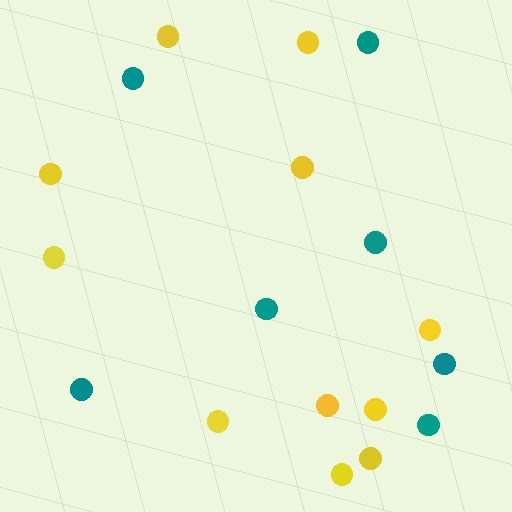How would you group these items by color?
There are 2 groups: one group of yellow circles (11) and one group of teal circles (7).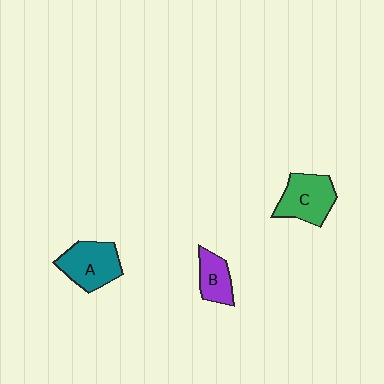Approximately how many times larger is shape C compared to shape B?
Approximately 1.5 times.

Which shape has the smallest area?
Shape B (purple).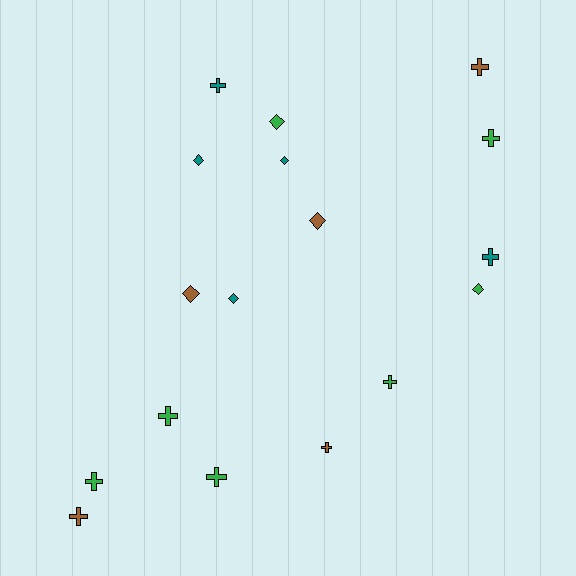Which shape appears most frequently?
Cross, with 10 objects.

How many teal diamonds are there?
There are 3 teal diamonds.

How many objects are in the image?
There are 17 objects.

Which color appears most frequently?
Green, with 7 objects.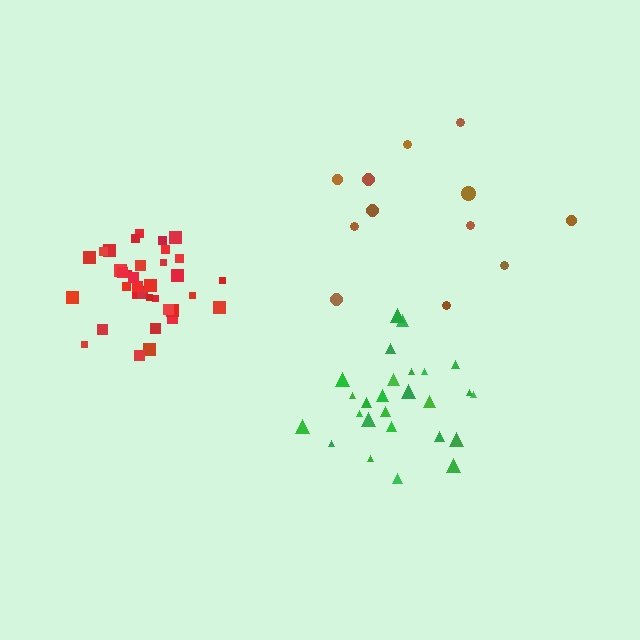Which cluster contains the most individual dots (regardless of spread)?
Red (35).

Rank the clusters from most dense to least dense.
red, green, brown.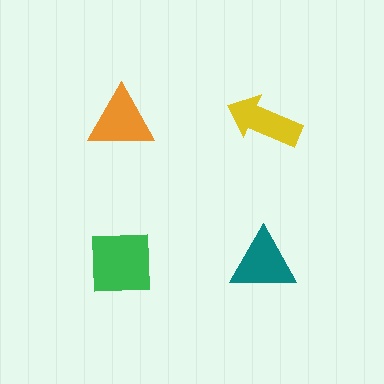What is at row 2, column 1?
A green square.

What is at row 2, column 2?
A teal triangle.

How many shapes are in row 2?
2 shapes.